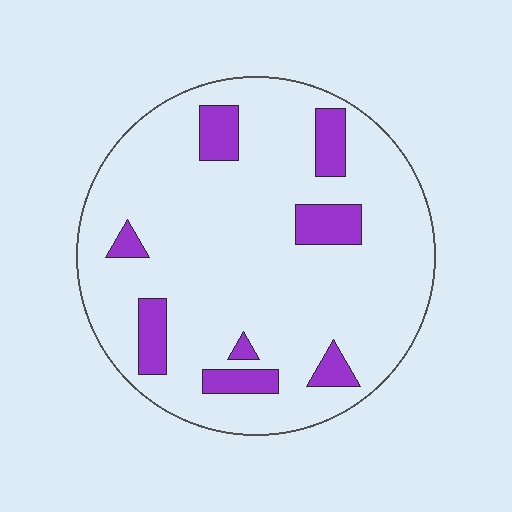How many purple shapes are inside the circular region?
8.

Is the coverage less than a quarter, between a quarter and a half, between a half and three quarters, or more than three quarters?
Less than a quarter.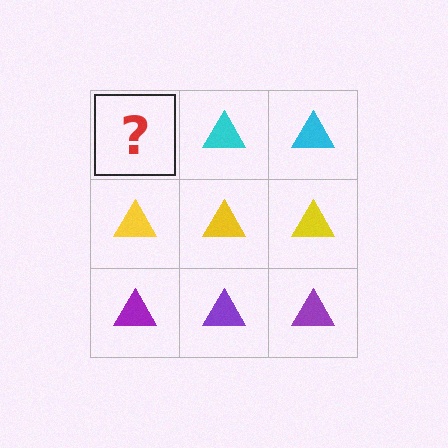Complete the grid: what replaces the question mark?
The question mark should be replaced with a cyan triangle.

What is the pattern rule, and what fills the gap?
The rule is that each row has a consistent color. The gap should be filled with a cyan triangle.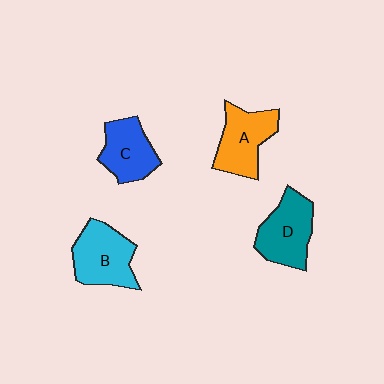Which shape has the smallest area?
Shape C (blue).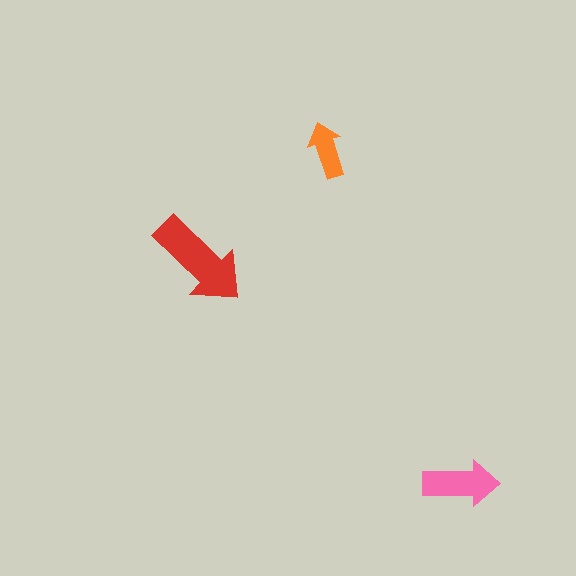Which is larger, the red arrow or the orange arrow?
The red one.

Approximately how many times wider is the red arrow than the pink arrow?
About 1.5 times wider.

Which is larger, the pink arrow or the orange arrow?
The pink one.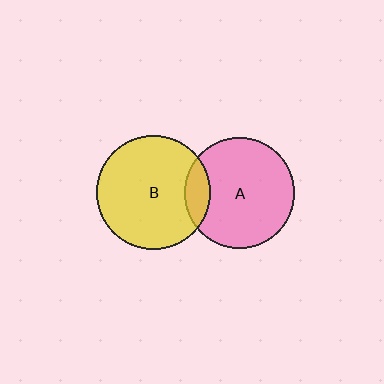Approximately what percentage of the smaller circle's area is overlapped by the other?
Approximately 15%.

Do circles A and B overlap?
Yes.